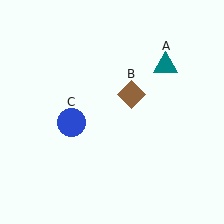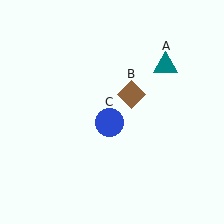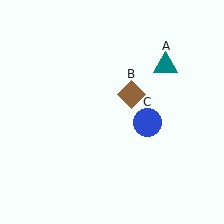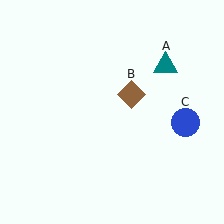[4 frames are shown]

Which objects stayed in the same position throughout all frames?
Teal triangle (object A) and brown diamond (object B) remained stationary.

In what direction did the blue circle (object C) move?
The blue circle (object C) moved right.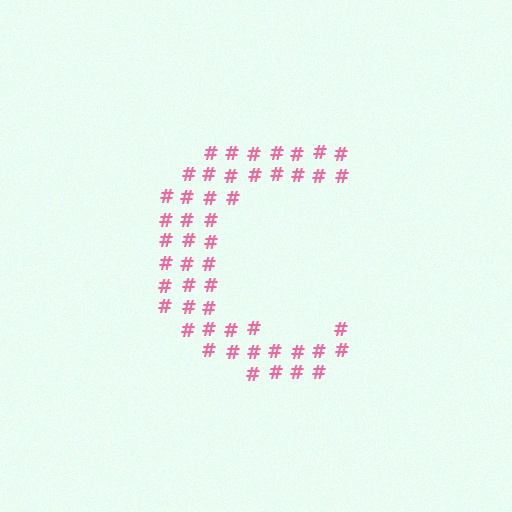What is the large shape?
The large shape is the letter C.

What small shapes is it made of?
It is made of small hash symbols.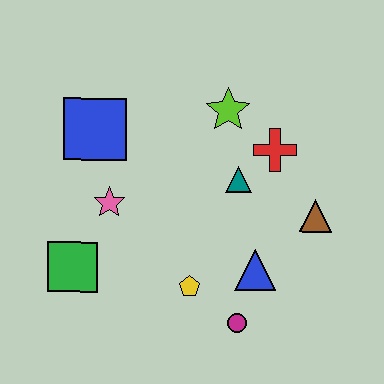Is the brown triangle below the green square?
No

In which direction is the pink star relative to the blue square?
The pink star is below the blue square.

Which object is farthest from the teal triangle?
The green square is farthest from the teal triangle.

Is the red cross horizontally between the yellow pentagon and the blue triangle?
No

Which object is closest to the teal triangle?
The red cross is closest to the teal triangle.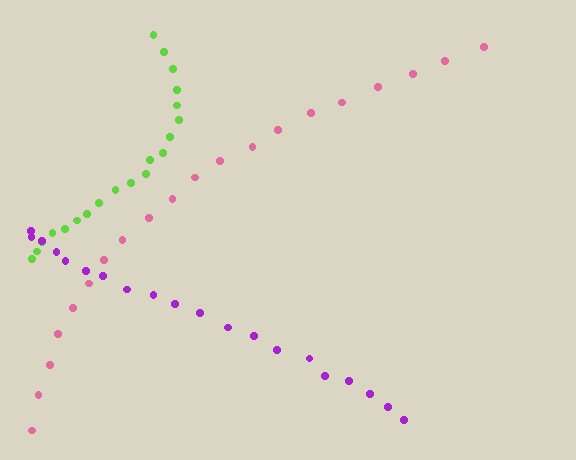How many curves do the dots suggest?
There are 3 distinct paths.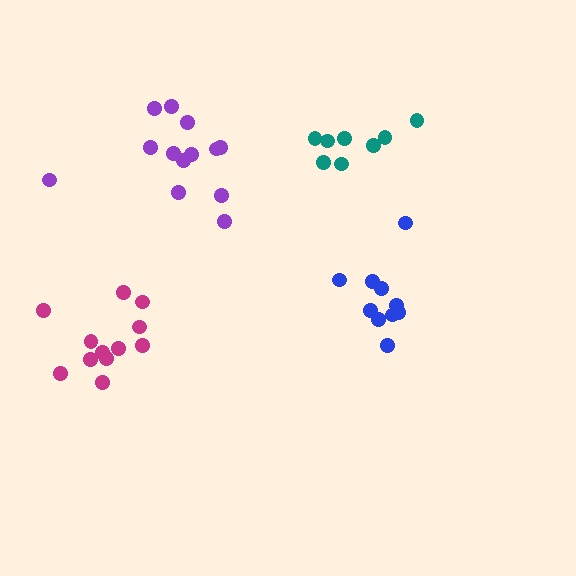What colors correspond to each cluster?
The clusters are colored: magenta, teal, purple, blue.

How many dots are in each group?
Group 1: 12 dots, Group 2: 8 dots, Group 3: 13 dots, Group 4: 10 dots (43 total).